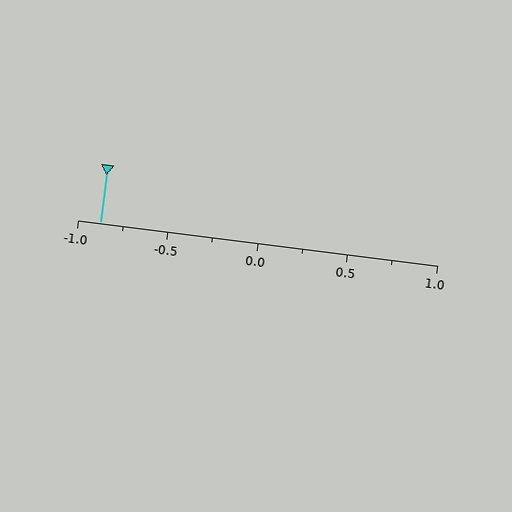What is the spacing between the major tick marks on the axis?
The major ticks are spaced 0.5 apart.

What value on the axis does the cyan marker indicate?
The marker indicates approximately -0.88.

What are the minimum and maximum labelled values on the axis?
The axis runs from -1.0 to 1.0.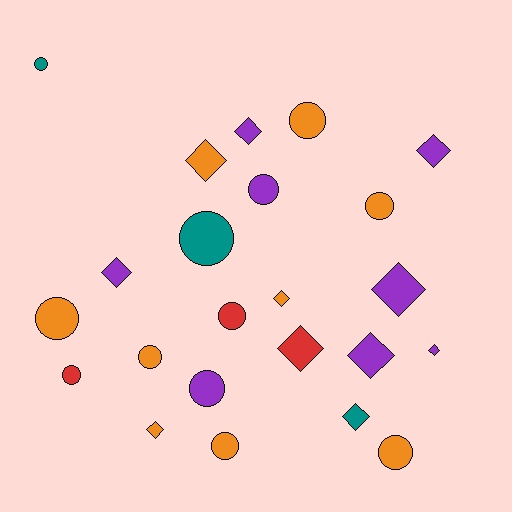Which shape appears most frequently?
Circle, with 12 objects.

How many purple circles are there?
There are 2 purple circles.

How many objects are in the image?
There are 23 objects.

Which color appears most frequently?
Orange, with 9 objects.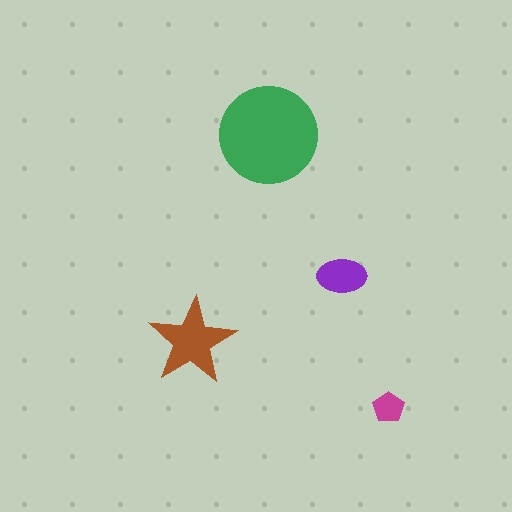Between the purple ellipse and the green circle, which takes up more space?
The green circle.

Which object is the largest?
The green circle.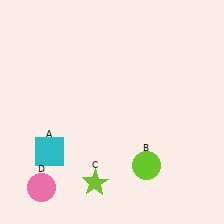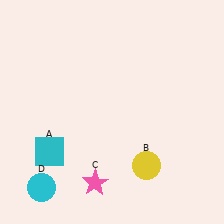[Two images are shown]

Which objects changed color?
B changed from lime to yellow. C changed from lime to pink. D changed from pink to cyan.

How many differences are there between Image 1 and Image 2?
There are 3 differences between the two images.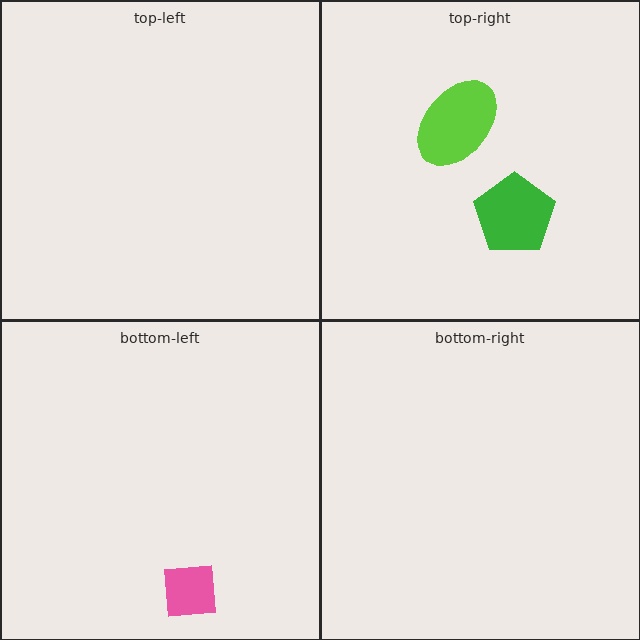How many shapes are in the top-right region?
2.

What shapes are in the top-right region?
The lime ellipse, the green pentagon.